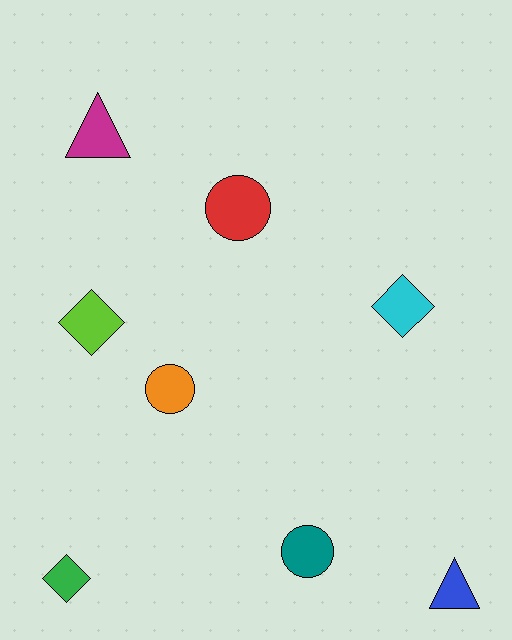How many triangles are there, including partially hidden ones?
There are 2 triangles.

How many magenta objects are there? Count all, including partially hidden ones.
There is 1 magenta object.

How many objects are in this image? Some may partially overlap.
There are 8 objects.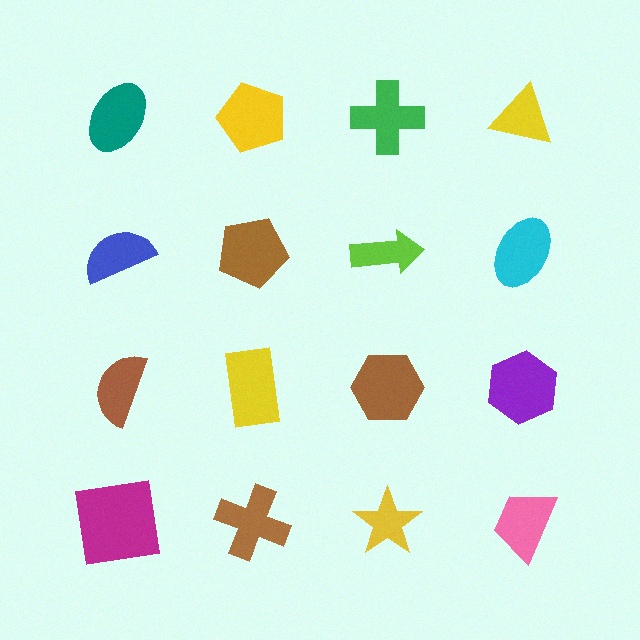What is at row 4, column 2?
A brown cross.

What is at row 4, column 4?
A pink trapezoid.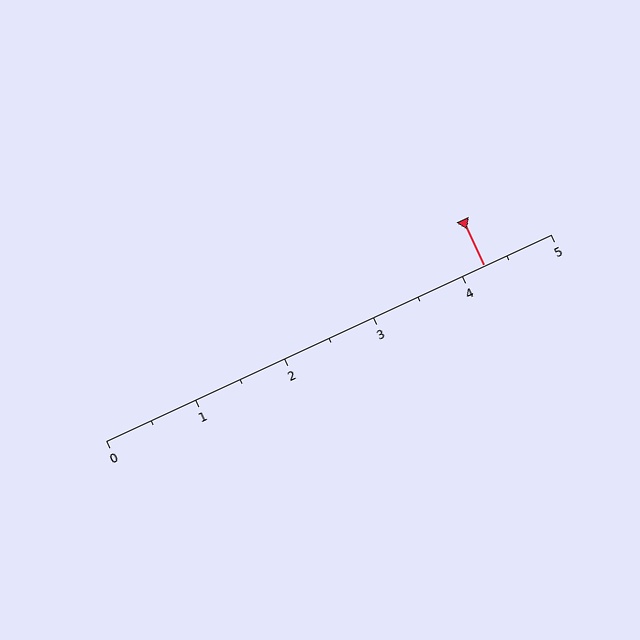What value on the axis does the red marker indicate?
The marker indicates approximately 4.2.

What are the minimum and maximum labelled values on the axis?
The axis runs from 0 to 5.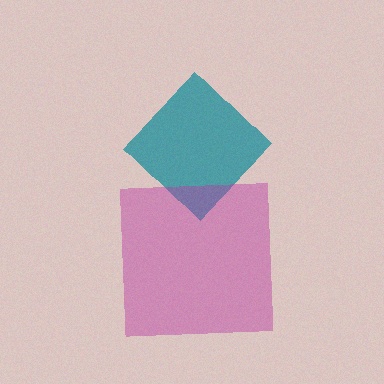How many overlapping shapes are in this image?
There are 2 overlapping shapes in the image.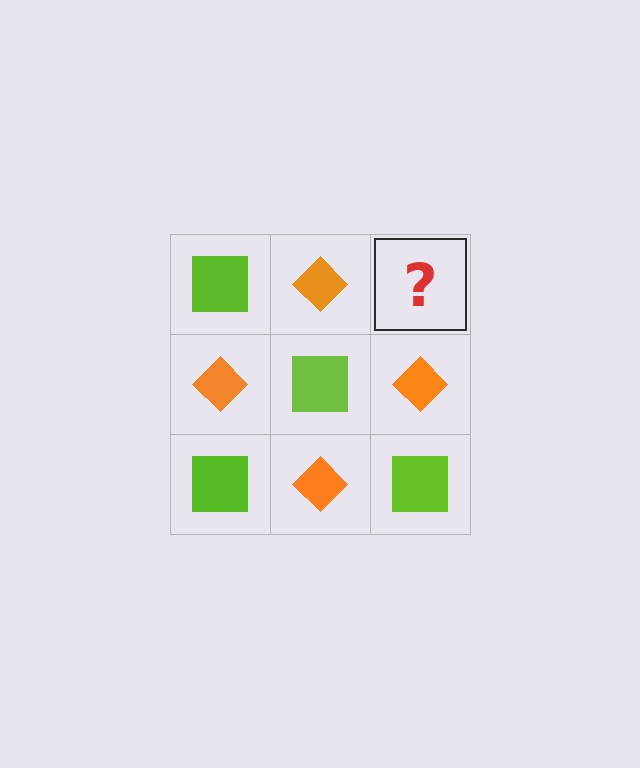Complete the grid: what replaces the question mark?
The question mark should be replaced with a lime square.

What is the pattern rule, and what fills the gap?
The rule is that it alternates lime square and orange diamond in a checkerboard pattern. The gap should be filled with a lime square.